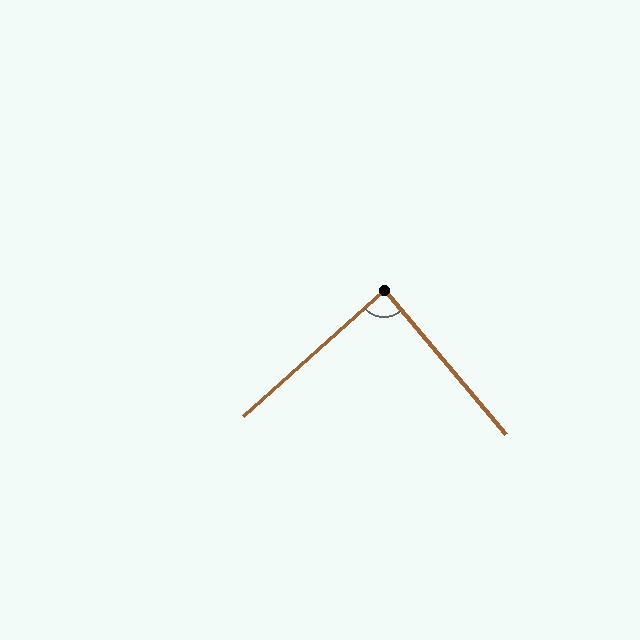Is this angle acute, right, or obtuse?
It is approximately a right angle.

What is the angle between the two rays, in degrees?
Approximately 88 degrees.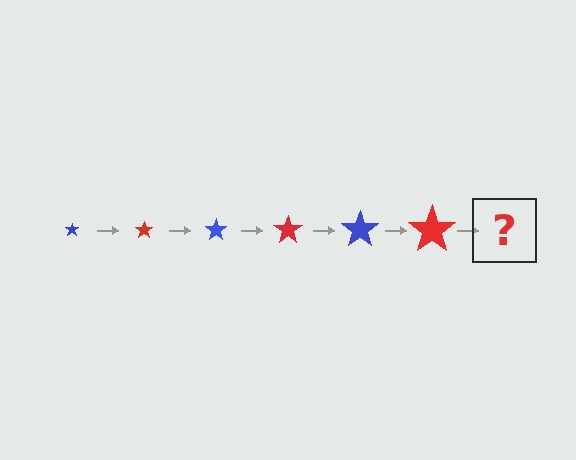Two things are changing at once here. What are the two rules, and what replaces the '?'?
The two rules are that the star grows larger each step and the color cycles through blue and red. The '?' should be a blue star, larger than the previous one.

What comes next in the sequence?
The next element should be a blue star, larger than the previous one.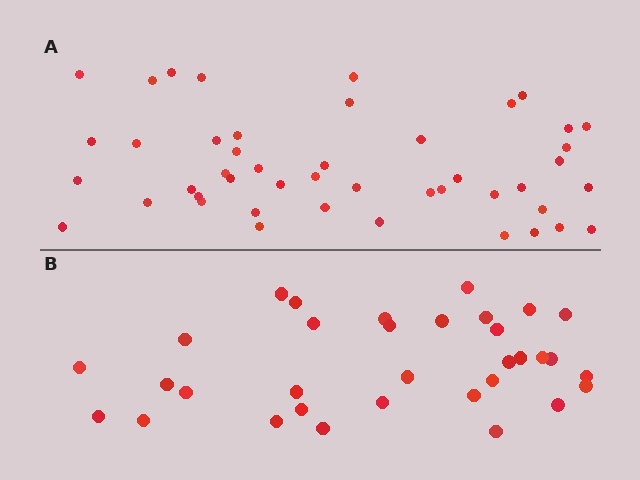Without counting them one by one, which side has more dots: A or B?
Region A (the top region) has more dots.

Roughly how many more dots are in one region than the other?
Region A has approximately 15 more dots than region B.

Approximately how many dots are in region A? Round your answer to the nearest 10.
About 50 dots. (The exact count is 46, which rounds to 50.)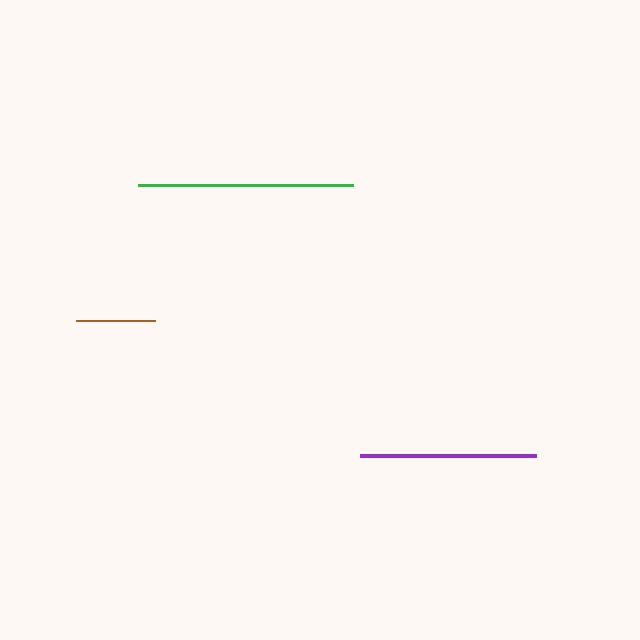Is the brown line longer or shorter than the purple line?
The purple line is longer than the brown line.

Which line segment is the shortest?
The brown line is the shortest at approximately 78 pixels.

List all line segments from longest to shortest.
From longest to shortest: green, purple, brown.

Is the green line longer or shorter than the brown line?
The green line is longer than the brown line.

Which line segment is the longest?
The green line is the longest at approximately 215 pixels.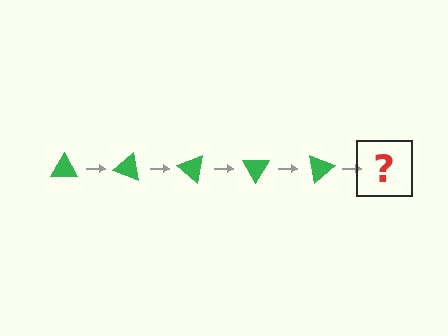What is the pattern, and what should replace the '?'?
The pattern is that the triangle rotates 20 degrees each step. The '?' should be a green triangle rotated 100 degrees.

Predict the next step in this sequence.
The next step is a green triangle rotated 100 degrees.